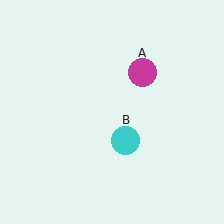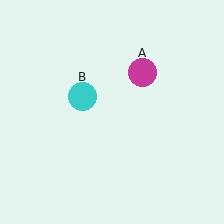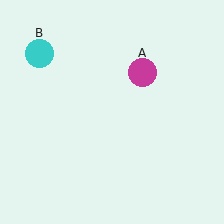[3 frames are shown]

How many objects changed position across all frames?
1 object changed position: cyan circle (object B).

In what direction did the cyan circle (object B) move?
The cyan circle (object B) moved up and to the left.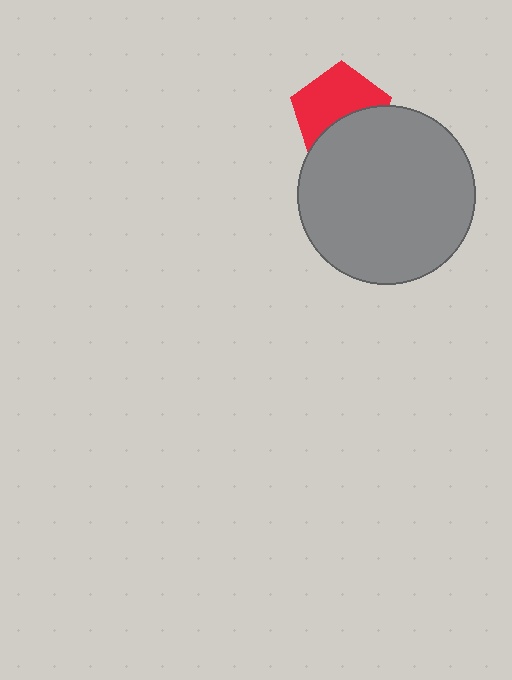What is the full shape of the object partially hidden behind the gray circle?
The partially hidden object is a red pentagon.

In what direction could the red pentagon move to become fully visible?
The red pentagon could move up. That would shift it out from behind the gray circle entirely.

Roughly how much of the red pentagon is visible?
About half of it is visible (roughly 60%).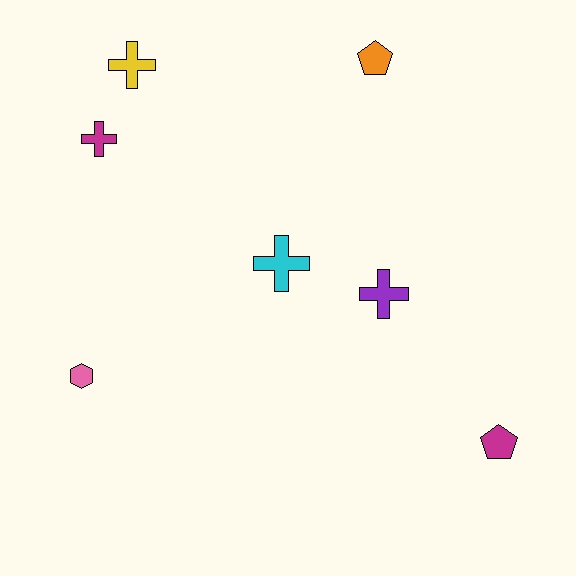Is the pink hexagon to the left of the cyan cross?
Yes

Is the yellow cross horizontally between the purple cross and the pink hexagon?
Yes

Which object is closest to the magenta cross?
The yellow cross is closest to the magenta cross.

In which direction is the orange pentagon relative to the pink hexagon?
The orange pentagon is above the pink hexagon.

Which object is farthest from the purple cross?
The yellow cross is farthest from the purple cross.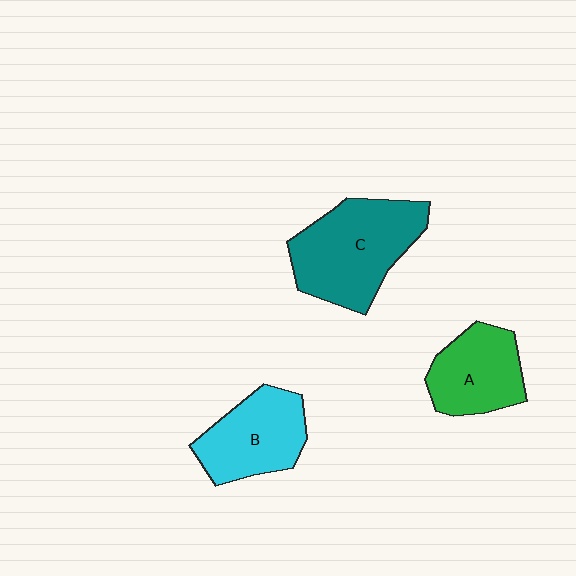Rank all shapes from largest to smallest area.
From largest to smallest: C (teal), B (cyan), A (green).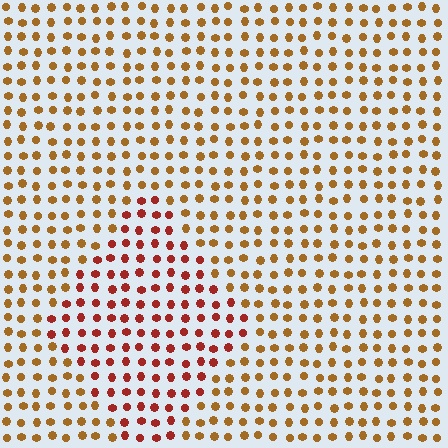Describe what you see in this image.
The image is filled with small brown elements in a uniform arrangement. A diamond-shaped region is visible where the elements are tinted to a slightly different hue, forming a subtle color boundary.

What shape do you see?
I see a diamond.